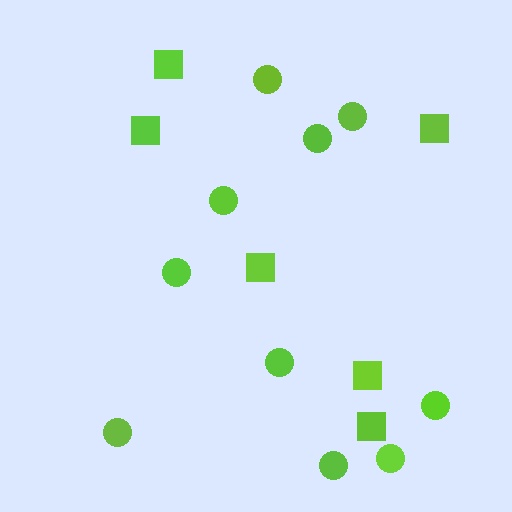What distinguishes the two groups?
There are 2 groups: one group of circles (10) and one group of squares (6).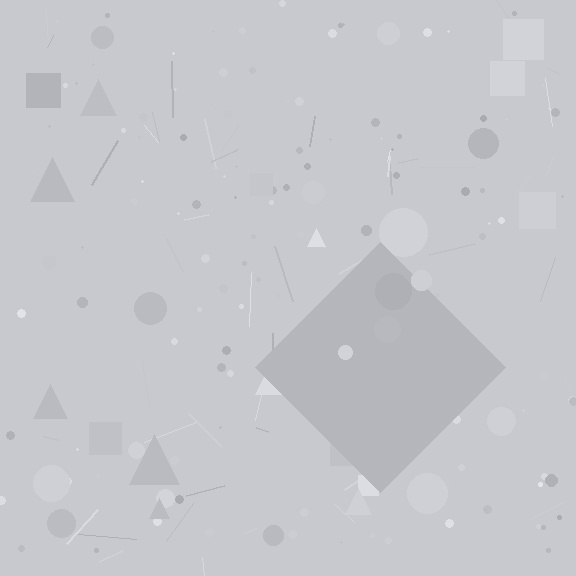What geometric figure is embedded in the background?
A diamond is embedded in the background.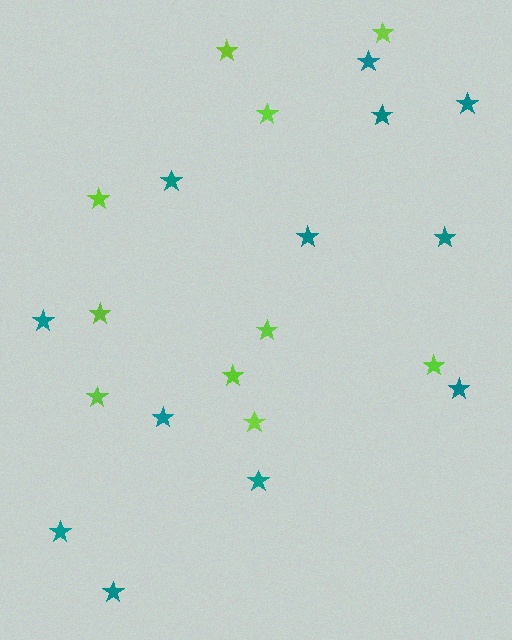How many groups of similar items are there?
There are 2 groups: one group of teal stars (12) and one group of lime stars (10).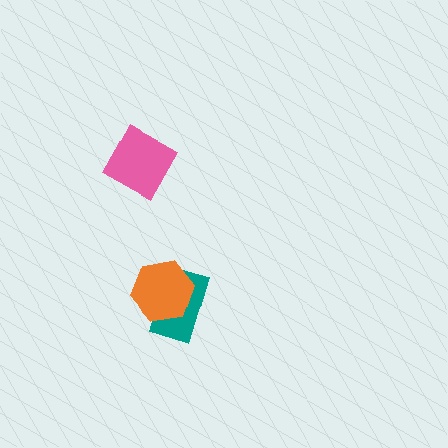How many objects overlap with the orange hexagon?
1 object overlaps with the orange hexagon.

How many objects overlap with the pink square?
0 objects overlap with the pink square.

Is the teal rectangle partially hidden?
Yes, it is partially covered by another shape.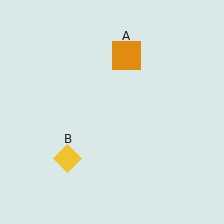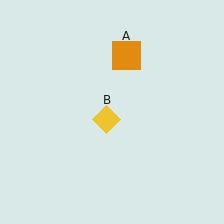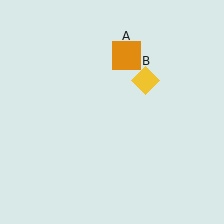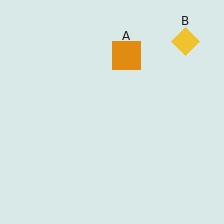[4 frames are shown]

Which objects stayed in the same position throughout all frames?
Orange square (object A) remained stationary.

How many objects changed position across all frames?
1 object changed position: yellow diamond (object B).